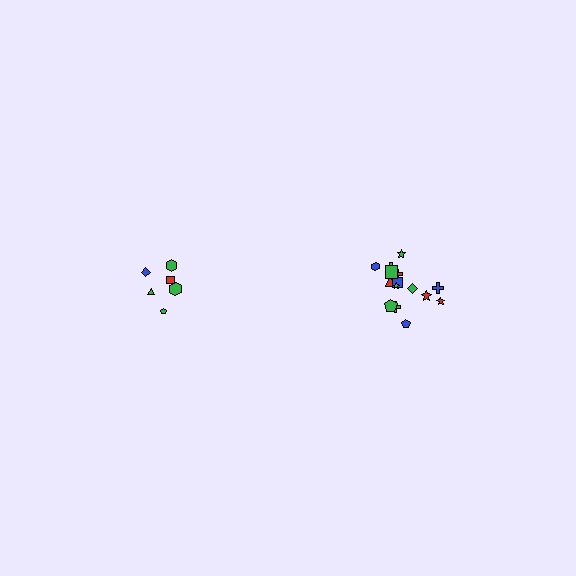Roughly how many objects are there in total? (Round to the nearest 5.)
Roughly 20 objects in total.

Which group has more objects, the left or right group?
The right group.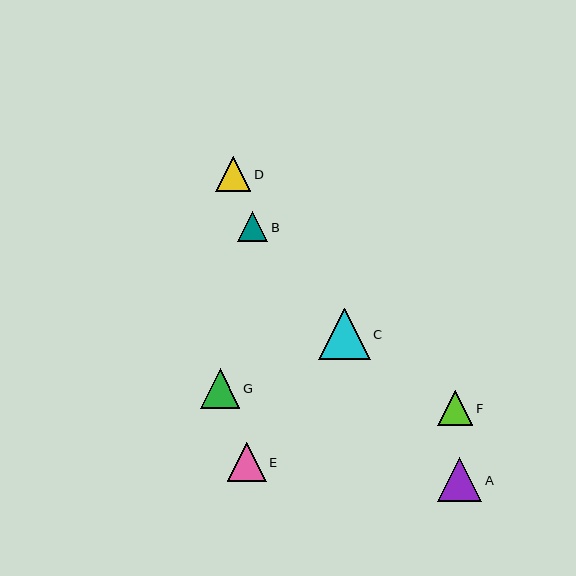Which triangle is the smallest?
Triangle B is the smallest with a size of approximately 30 pixels.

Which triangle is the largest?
Triangle C is the largest with a size of approximately 52 pixels.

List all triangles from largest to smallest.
From largest to smallest: C, A, G, E, D, F, B.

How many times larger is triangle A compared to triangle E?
Triangle A is approximately 1.1 times the size of triangle E.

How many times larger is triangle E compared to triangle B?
Triangle E is approximately 1.3 times the size of triangle B.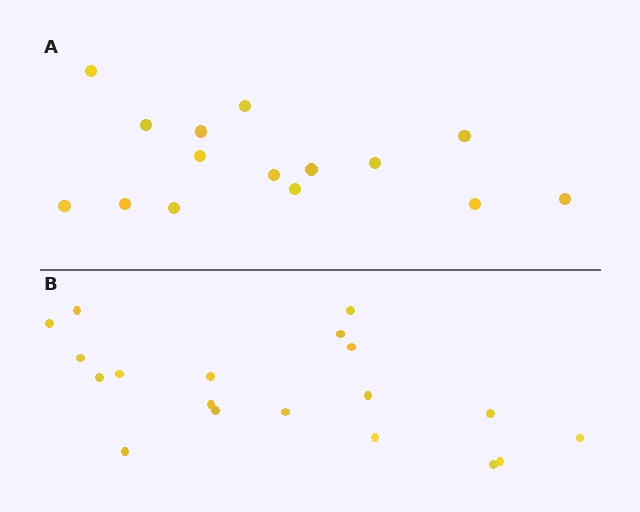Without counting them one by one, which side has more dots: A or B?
Region B (the bottom region) has more dots.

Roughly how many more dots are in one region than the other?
Region B has about 4 more dots than region A.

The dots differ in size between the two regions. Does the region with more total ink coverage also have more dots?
No. Region A has more total ink coverage because its dots are larger, but region B actually contains more individual dots. Total area can be misleading — the number of items is what matters here.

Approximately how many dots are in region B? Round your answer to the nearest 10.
About 20 dots. (The exact count is 19, which rounds to 20.)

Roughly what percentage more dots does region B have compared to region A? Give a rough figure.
About 25% more.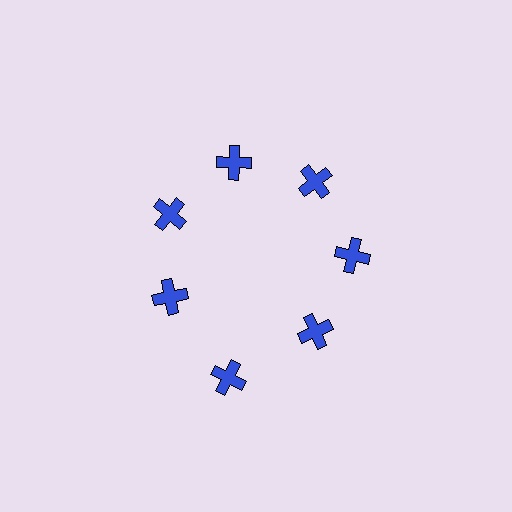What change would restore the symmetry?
The symmetry would be restored by moving it inward, back onto the ring so that all 7 crosses sit at equal angles and equal distance from the center.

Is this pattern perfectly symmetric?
No. The 7 blue crosses are arranged in a ring, but one element near the 6 o'clock position is pushed outward from the center, breaking the 7-fold rotational symmetry.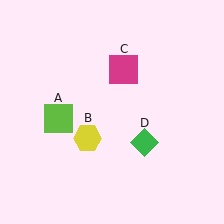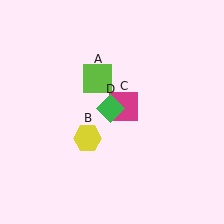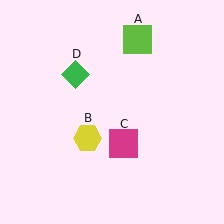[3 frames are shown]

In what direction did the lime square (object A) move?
The lime square (object A) moved up and to the right.